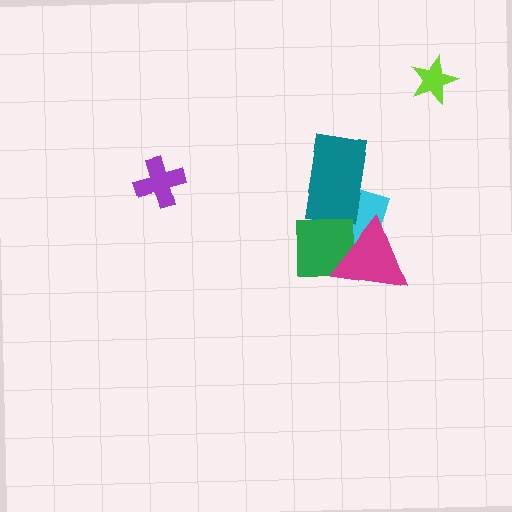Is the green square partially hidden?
Yes, it is partially covered by another shape.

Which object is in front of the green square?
The magenta triangle is in front of the green square.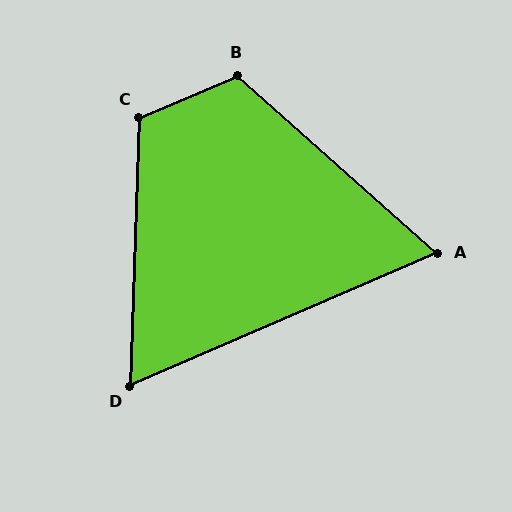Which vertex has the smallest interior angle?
D, at approximately 65 degrees.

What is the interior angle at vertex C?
Approximately 115 degrees (obtuse).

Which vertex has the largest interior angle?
B, at approximately 115 degrees.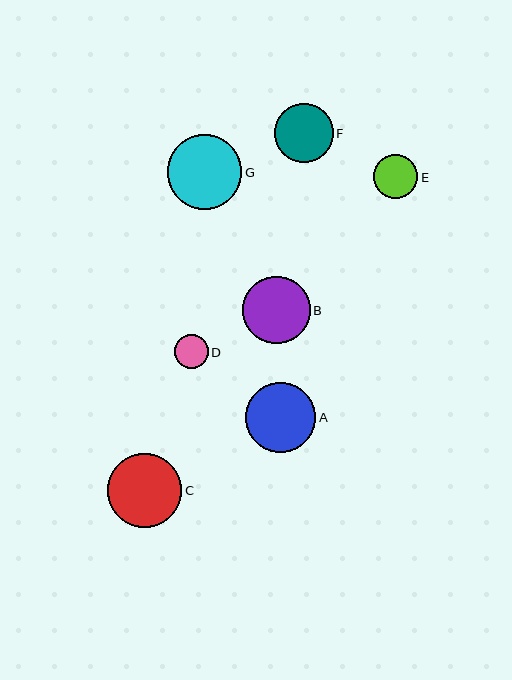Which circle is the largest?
Circle C is the largest with a size of approximately 74 pixels.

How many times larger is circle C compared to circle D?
Circle C is approximately 2.2 times the size of circle D.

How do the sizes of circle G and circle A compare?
Circle G and circle A are approximately the same size.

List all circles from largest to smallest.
From largest to smallest: C, G, A, B, F, E, D.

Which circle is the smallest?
Circle D is the smallest with a size of approximately 34 pixels.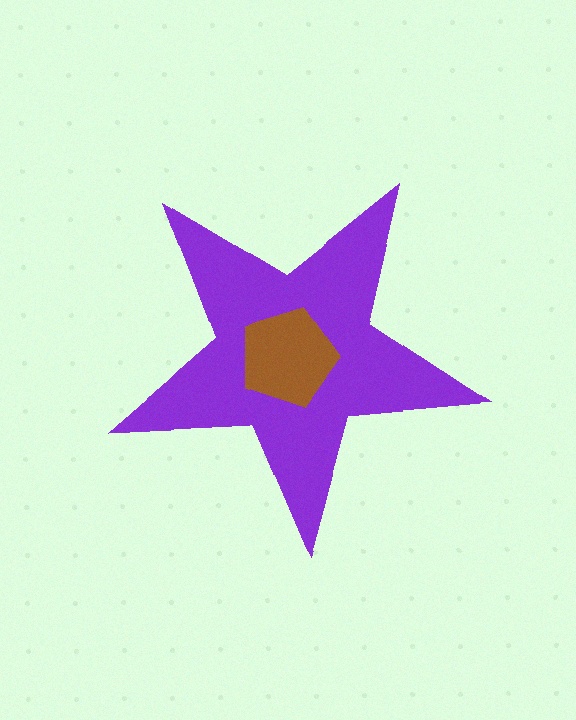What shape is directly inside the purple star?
The brown pentagon.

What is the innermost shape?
The brown pentagon.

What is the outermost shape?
The purple star.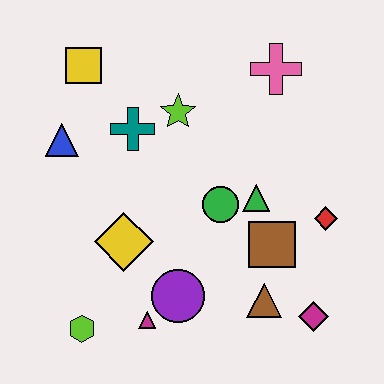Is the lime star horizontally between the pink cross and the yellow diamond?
Yes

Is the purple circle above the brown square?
No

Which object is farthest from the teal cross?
The magenta diamond is farthest from the teal cross.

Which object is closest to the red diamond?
The brown square is closest to the red diamond.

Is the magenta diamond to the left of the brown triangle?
No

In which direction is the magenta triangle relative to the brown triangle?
The magenta triangle is to the left of the brown triangle.